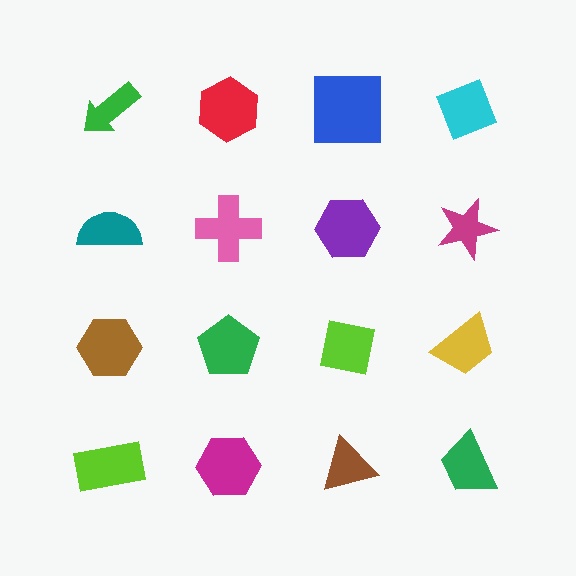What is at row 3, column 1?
A brown hexagon.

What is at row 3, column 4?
A yellow trapezoid.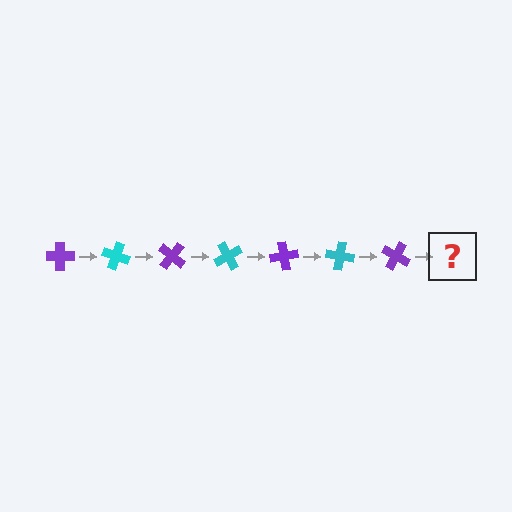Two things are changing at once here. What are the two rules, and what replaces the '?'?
The two rules are that it rotates 20 degrees each step and the color cycles through purple and cyan. The '?' should be a cyan cross, rotated 140 degrees from the start.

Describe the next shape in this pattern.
It should be a cyan cross, rotated 140 degrees from the start.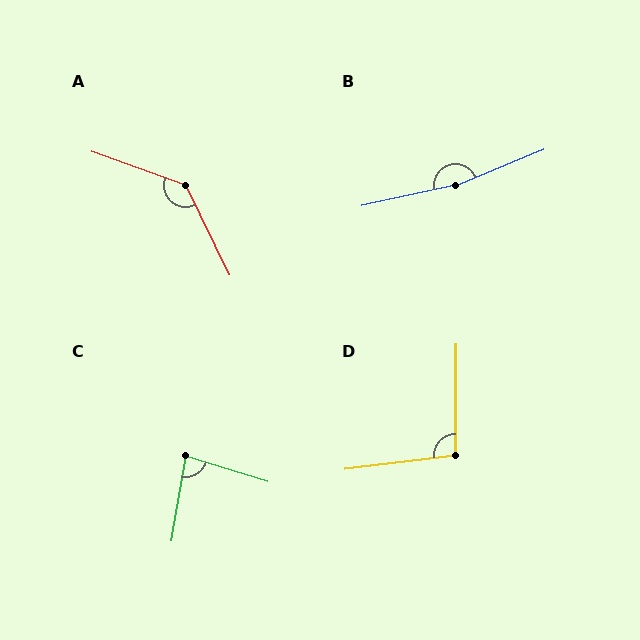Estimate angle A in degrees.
Approximately 135 degrees.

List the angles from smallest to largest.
C (82°), D (97°), A (135°), B (170°).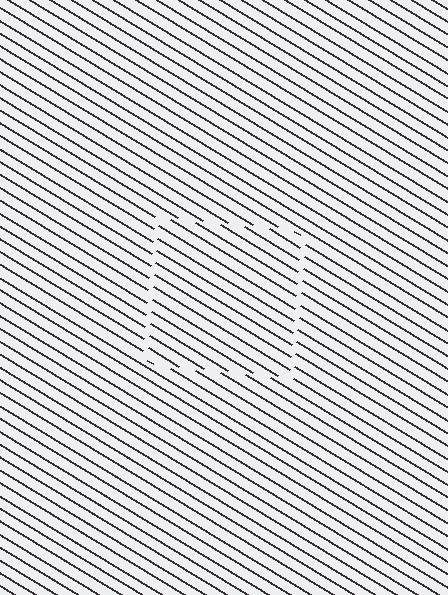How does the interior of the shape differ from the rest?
The interior of the shape contains the same grating, shifted by half a period — the contour is defined by the phase discontinuity where line-ends from the inner and outer gratings abut.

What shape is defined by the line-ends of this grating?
An illusory square. The interior of the shape contains the same grating, shifted by half a period — the contour is defined by the phase discontinuity where line-ends from the inner and outer gratings abut.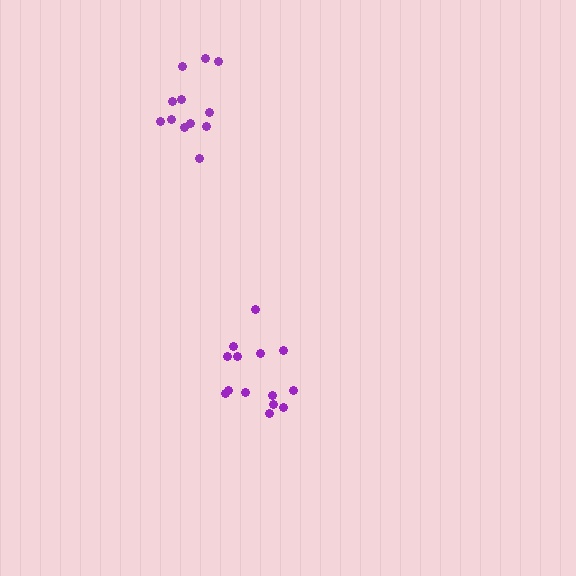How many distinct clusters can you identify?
There are 2 distinct clusters.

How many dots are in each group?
Group 1: 14 dots, Group 2: 12 dots (26 total).